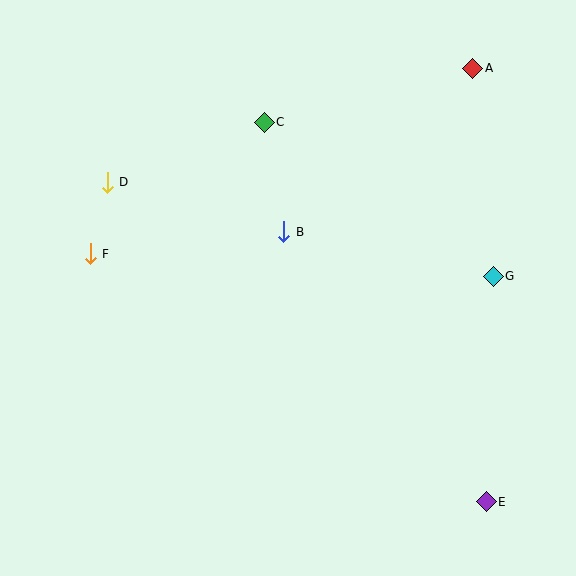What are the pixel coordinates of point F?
Point F is at (90, 254).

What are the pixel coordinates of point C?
Point C is at (264, 122).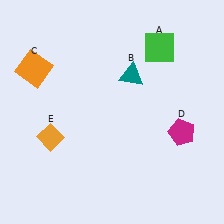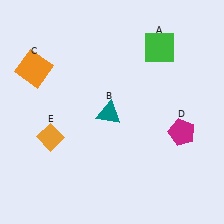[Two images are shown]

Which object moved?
The teal triangle (B) moved down.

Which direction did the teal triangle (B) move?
The teal triangle (B) moved down.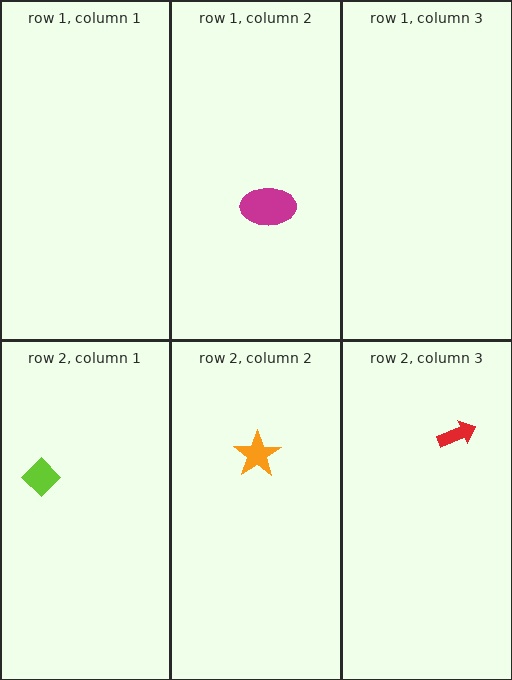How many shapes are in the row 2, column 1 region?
1.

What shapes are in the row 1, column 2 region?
The magenta ellipse.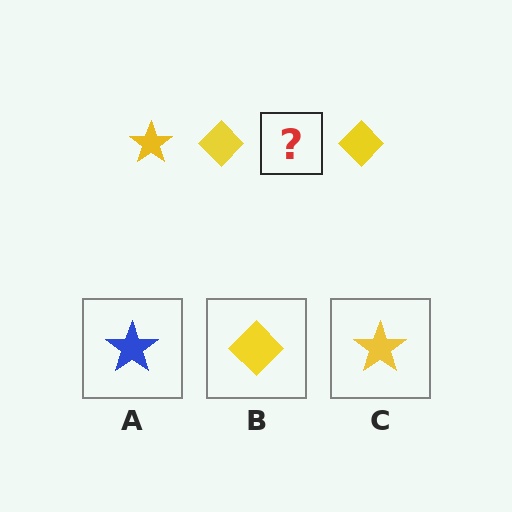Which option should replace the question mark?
Option C.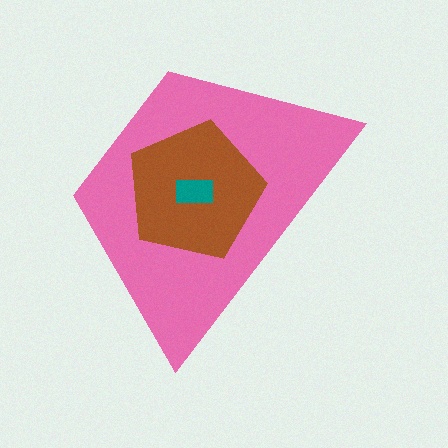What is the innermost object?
The teal rectangle.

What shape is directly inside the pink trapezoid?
The brown pentagon.